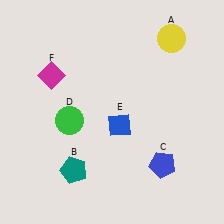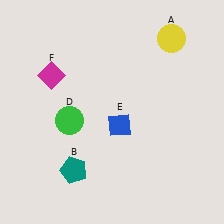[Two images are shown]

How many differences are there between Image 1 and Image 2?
There is 1 difference between the two images.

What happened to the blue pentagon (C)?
The blue pentagon (C) was removed in Image 2. It was in the bottom-right area of Image 1.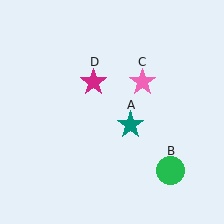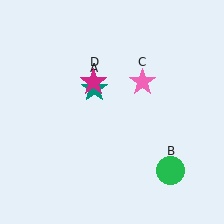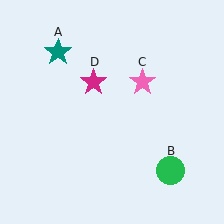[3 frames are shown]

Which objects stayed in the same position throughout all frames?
Green circle (object B) and pink star (object C) and magenta star (object D) remained stationary.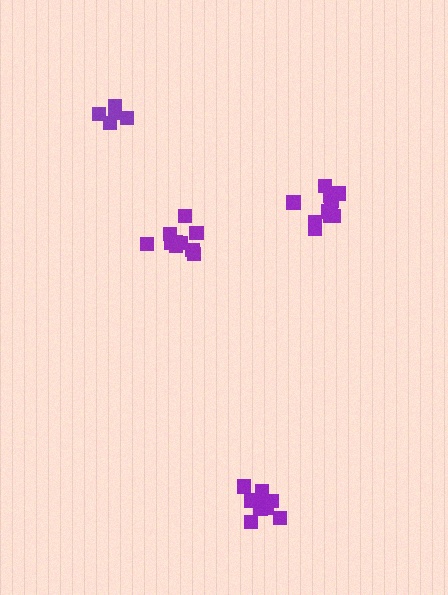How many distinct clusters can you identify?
There are 4 distinct clusters.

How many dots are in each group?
Group 1: 11 dots, Group 2: 5 dots, Group 3: 10 dots, Group 4: 11 dots (37 total).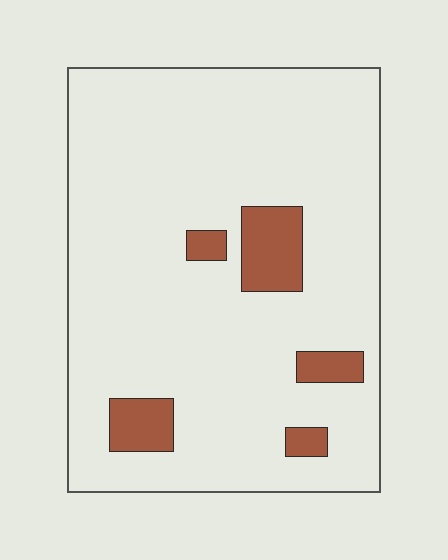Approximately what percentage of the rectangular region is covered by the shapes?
Approximately 10%.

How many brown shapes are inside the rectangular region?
5.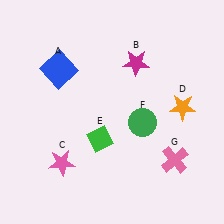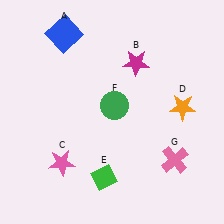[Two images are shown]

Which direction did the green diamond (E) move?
The green diamond (E) moved down.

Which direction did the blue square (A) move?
The blue square (A) moved up.